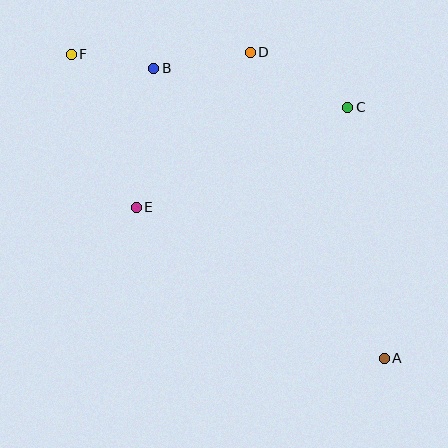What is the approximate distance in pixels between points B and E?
The distance between B and E is approximately 140 pixels.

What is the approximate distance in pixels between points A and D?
The distance between A and D is approximately 334 pixels.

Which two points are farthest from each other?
Points A and F are farthest from each other.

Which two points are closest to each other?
Points B and F are closest to each other.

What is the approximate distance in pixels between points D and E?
The distance between D and E is approximately 192 pixels.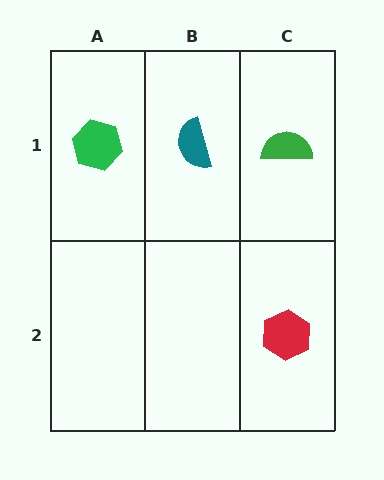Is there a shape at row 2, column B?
No, that cell is empty.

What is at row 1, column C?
A green semicircle.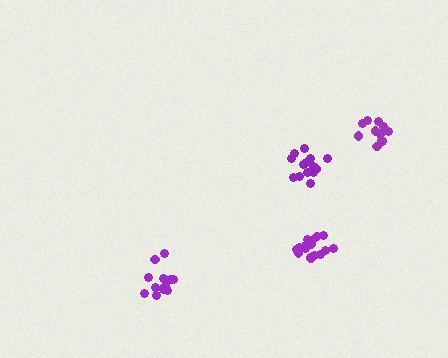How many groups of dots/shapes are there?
There are 4 groups.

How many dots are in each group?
Group 1: 12 dots, Group 2: 13 dots, Group 3: 17 dots, Group 4: 16 dots (58 total).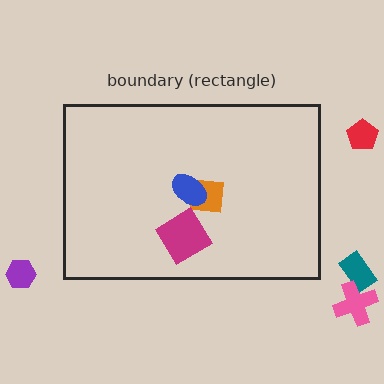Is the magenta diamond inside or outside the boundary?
Inside.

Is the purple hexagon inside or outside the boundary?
Outside.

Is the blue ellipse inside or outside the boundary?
Inside.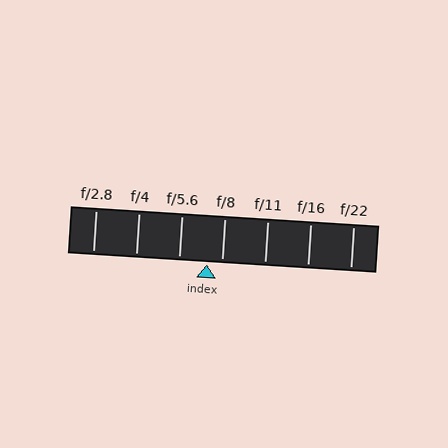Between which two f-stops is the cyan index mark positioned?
The index mark is between f/5.6 and f/8.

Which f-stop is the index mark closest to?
The index mark is closest to f/8.